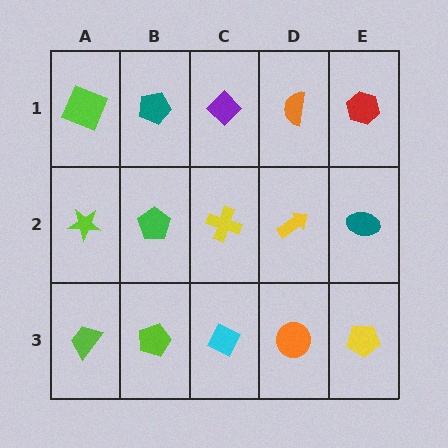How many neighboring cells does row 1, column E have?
2.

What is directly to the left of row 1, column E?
An orange semicircle.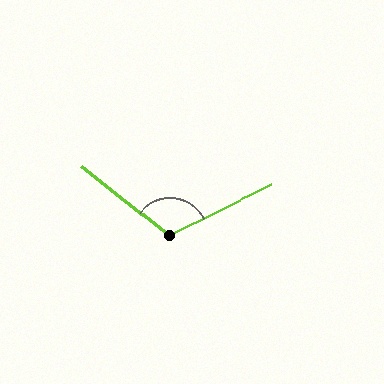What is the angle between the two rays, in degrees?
Approximately 115 degrees.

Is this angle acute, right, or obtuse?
It is obtuse.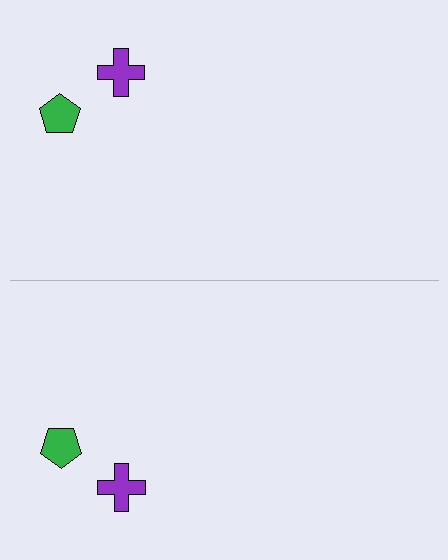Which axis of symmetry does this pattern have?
The pattern has a horizontal axis of symmetry running through the center of the image.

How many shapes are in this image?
There are 4 shapes in this image.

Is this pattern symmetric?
Yes, this pattern has bilateral (reflection) symmetry.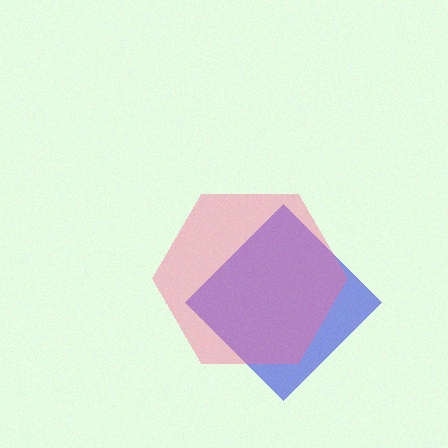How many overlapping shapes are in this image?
There are 2 overlapping shapes in the image.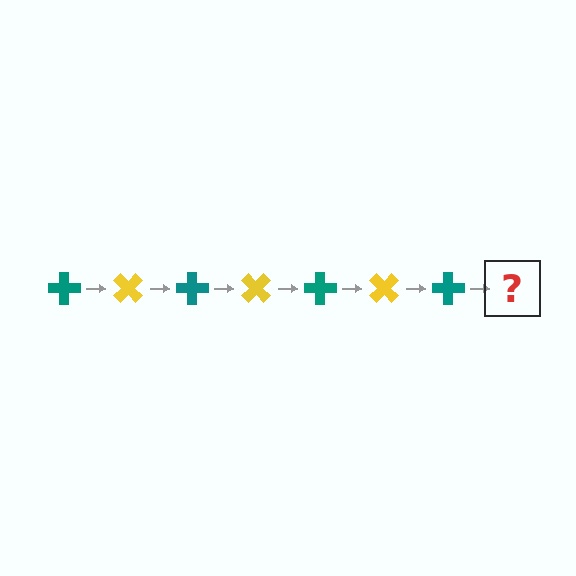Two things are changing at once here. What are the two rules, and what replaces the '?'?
The two rules are that it rotates 45 degrees each step and the color cycles through teal and yellow. The '?' should be a yellow cross, rotated 315 degrees from the start.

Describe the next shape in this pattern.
It should be a yellow cross, rotated 315 degrees from the start.